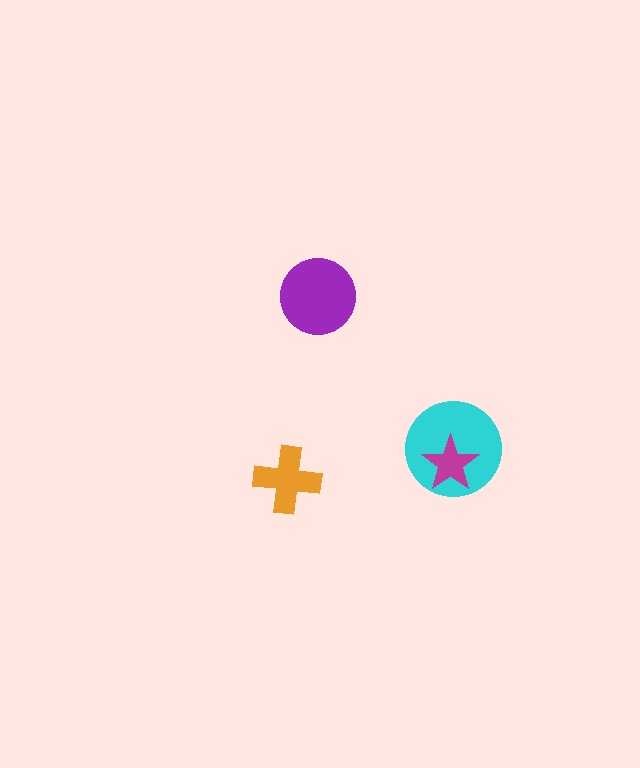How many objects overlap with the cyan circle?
1 object overlaps with the cyan circle.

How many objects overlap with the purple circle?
0 objects overlap with the purple circle.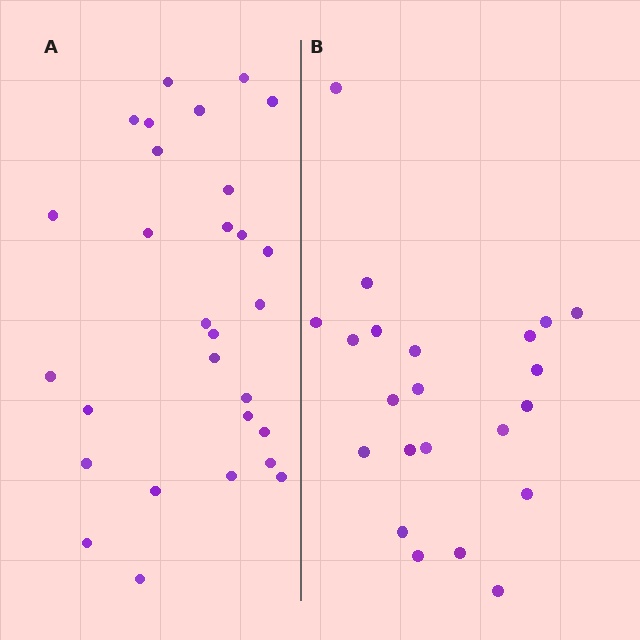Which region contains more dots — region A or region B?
Region A (the left region) has more dots.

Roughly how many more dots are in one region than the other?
Region A has roughly 8 or so more dots than region B.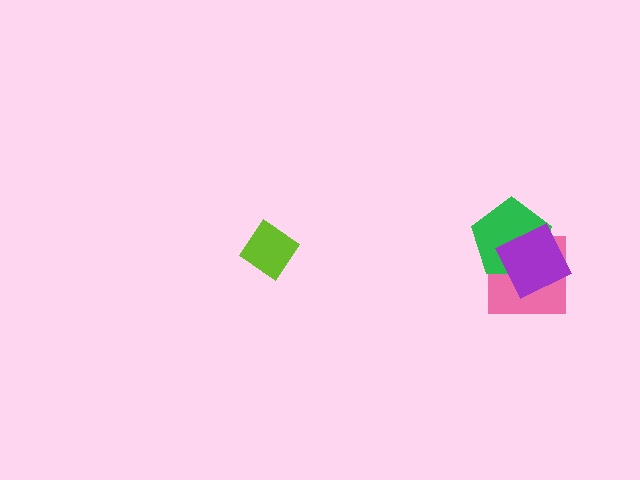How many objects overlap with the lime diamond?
0 objects overlap with the lime diamond.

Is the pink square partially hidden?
Yes, it is partially covered by another shape.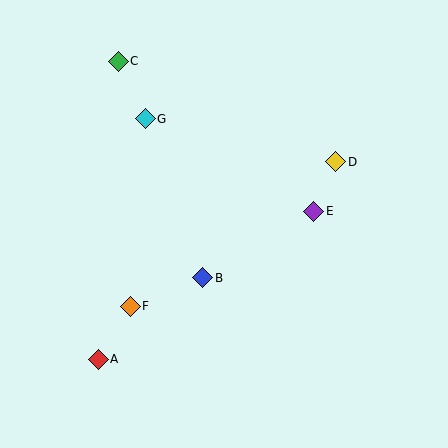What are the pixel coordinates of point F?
Point F is at (130, 306).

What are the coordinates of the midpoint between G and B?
The midpoint between G and B is at (174, 198).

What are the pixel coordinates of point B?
Point B is at (203, 278).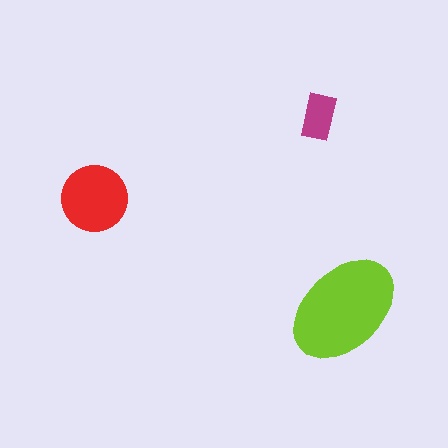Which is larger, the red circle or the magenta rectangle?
The red circle.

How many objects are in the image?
There are 3 objects in the image.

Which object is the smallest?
The magenta rectangle.